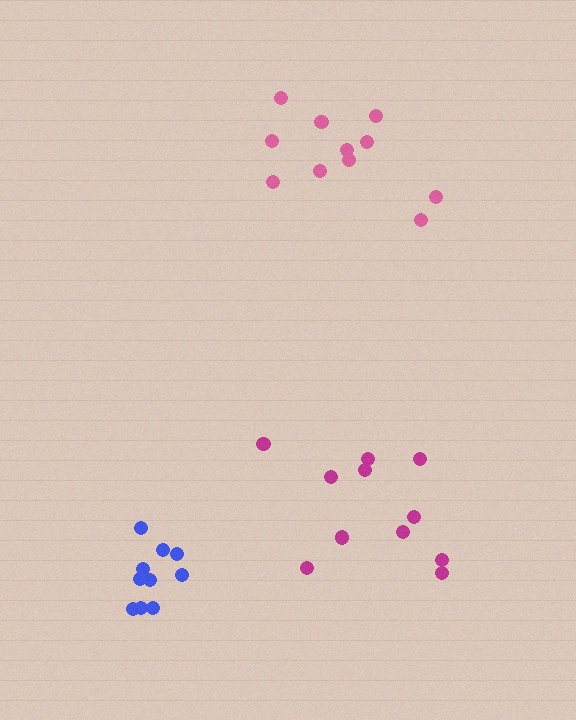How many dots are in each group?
Group 1: 10 dots, Group 2: 11 dots, Group 3: 11 dots (32 total).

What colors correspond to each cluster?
The clusters are colored: blue, pink, magenta.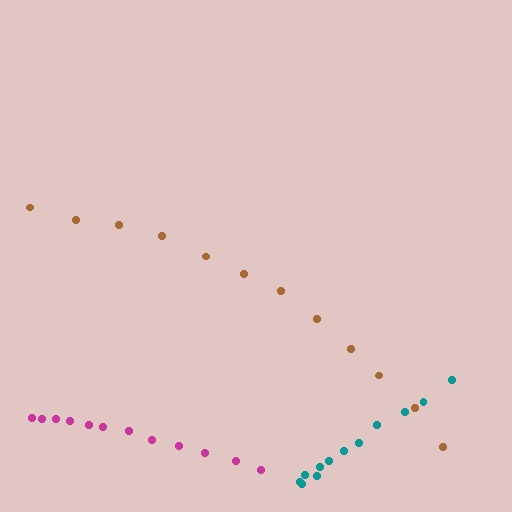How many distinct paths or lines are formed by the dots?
There are 3 distinct paths.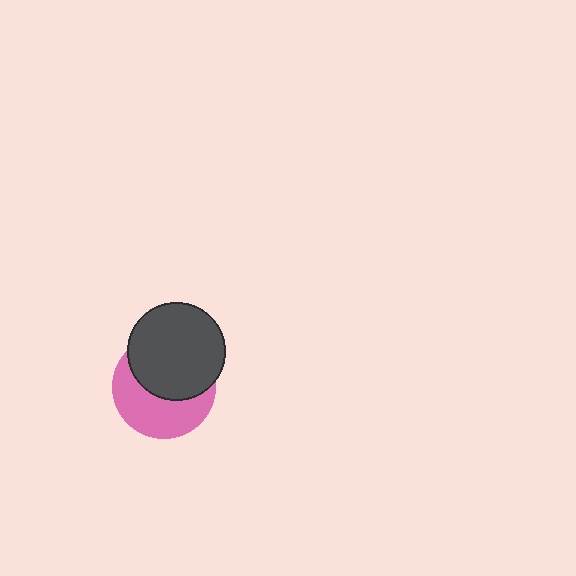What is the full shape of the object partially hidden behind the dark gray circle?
The partially hidden object is a pink circle.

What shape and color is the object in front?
The object in front is a dark gray circle.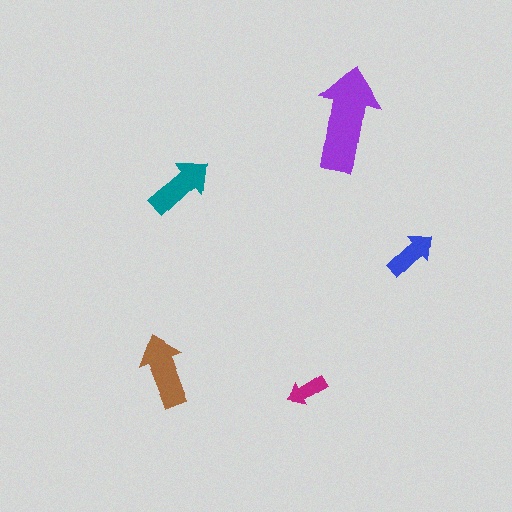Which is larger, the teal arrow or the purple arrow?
The purple one.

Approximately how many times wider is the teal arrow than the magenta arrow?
About 1.5 times wider.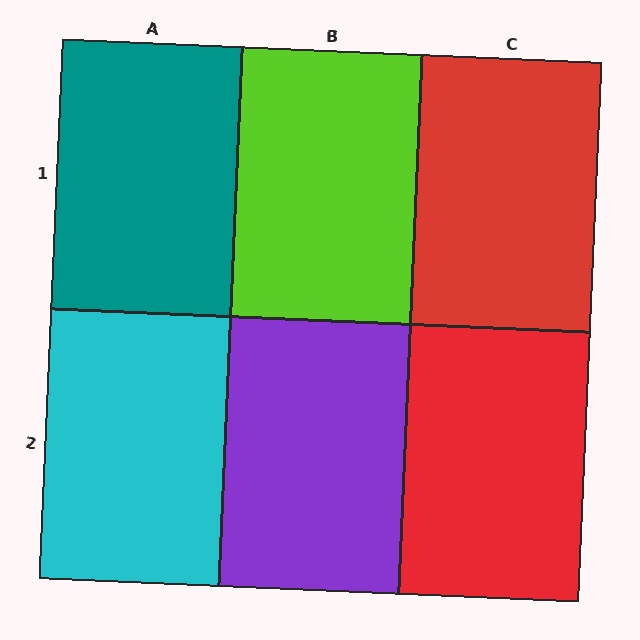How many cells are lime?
1 cell is lime.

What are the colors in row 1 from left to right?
Teal, lime, red.